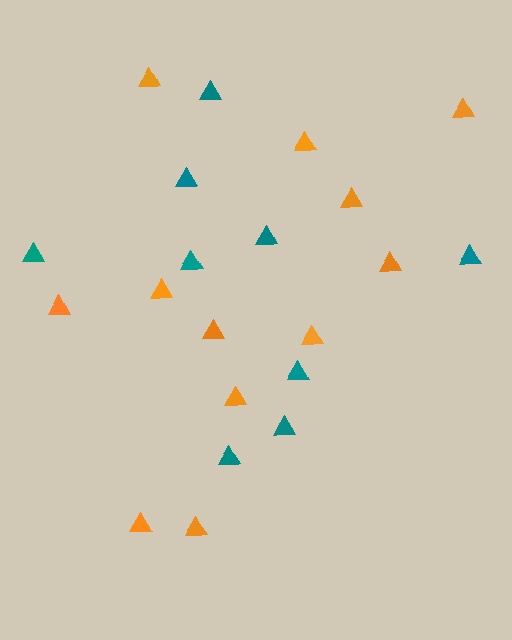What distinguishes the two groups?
There are 2 groups: one group of orange triangles (12) and one group of teal triangles (9).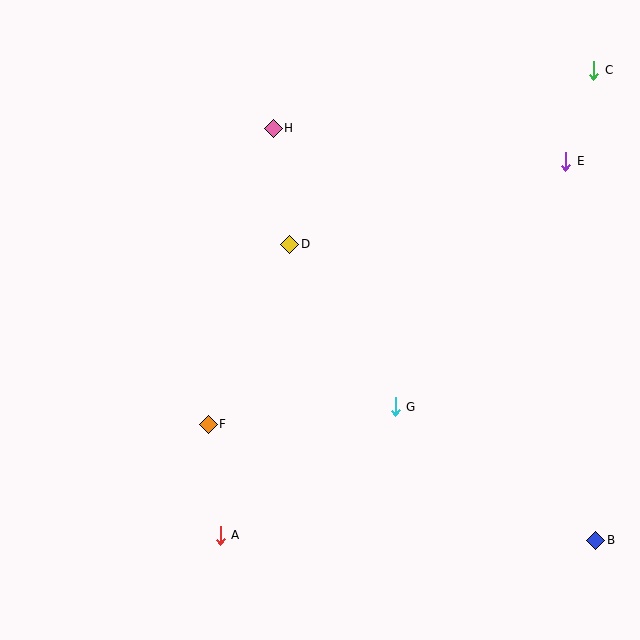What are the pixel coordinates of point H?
Point H is at (273, 128).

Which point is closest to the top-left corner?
Point H is closest to the top-left corner.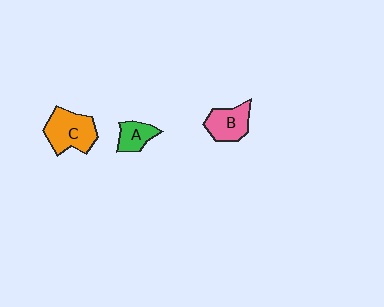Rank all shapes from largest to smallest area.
From largest to smallest: C (orange), B (pink), A (green).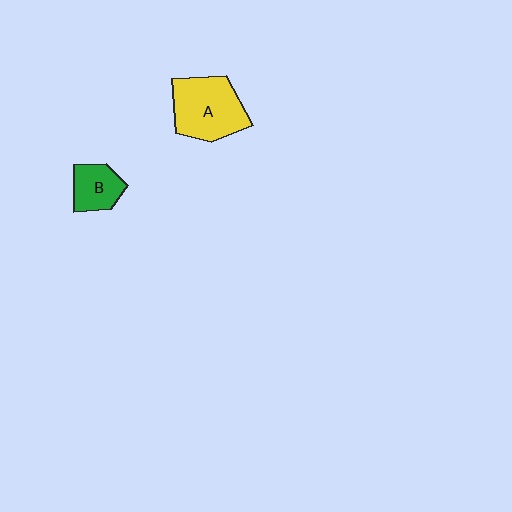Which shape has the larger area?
Shape A (yellow).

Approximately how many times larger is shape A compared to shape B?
Approximately 1.9 times.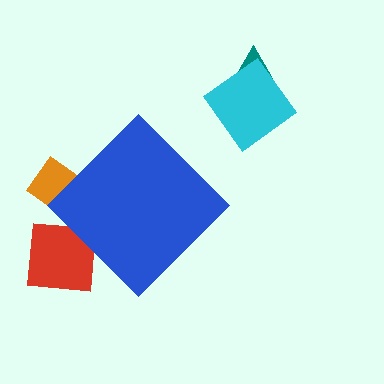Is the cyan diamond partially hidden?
No, the cyan diamond is fully visible.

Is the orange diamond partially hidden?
Yes, the orange diamond is partially hidden behind the blue diamond.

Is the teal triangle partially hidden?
No, the teal triangle is fully visible.